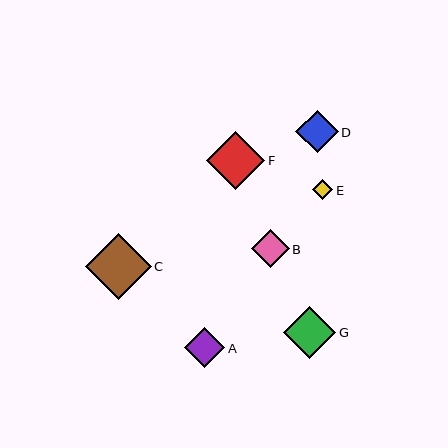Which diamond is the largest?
Diamond C is the largest with a size of approximately 66 pixels.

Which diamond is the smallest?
Diamond E is the smallest with a size of approximately 21 pixels.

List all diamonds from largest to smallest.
From largest to smallest: C, F, G, D, A, B, E.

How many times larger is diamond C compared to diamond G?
Diamond C is approximately 1.3 times the size of diamond G.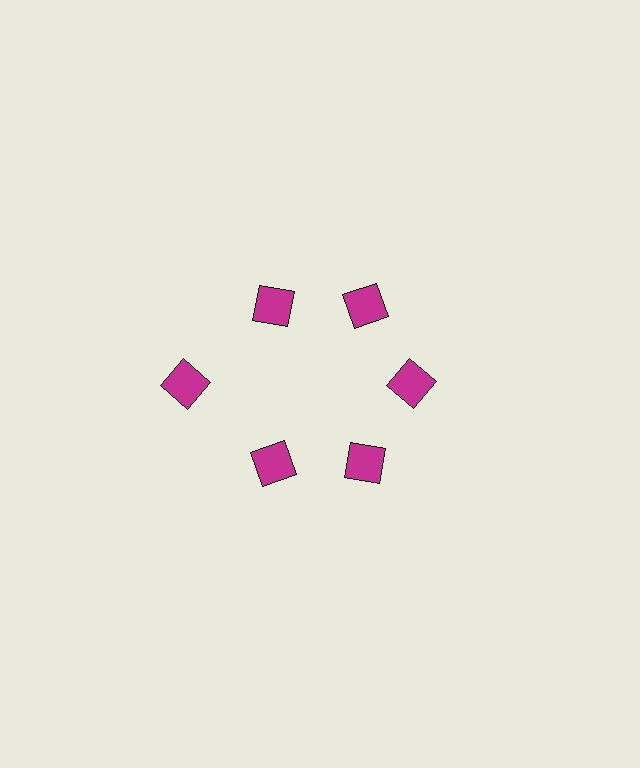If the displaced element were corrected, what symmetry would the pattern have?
It would have 6-fold rotational symmetry — the pattern would map onto itself every 60 degrees.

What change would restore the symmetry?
The symmetry would be restored by moving it inward, back onto the ring so that all 6 squares sit at equal angles and equal distance from the center.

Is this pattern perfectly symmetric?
No. The 6 magenta squares are arranged in a ring, but one element near the 9 o'clock position is pushed outward from the center, breaking the 6-fold rotational symmetry.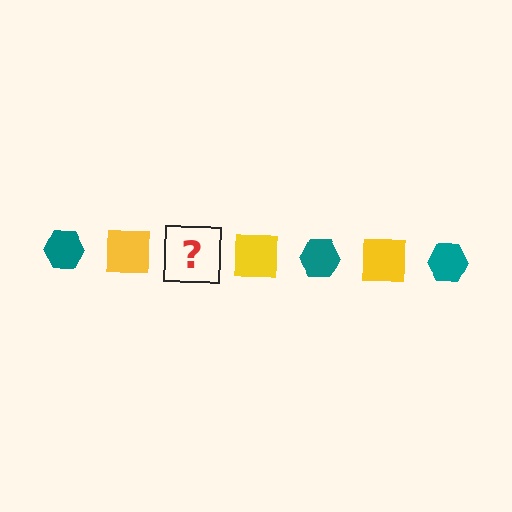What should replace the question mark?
The question mark should be replaced with a teal hexagon.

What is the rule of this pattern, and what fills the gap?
The rule is that the pattern alternates between teal hexagon and yellow square. The gap should be filled with a teal hexagon.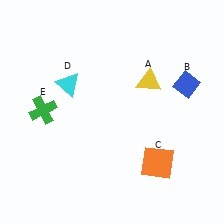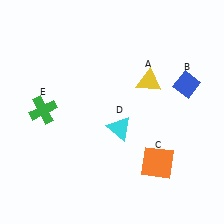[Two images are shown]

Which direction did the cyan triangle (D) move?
The cyan triangle (D) moved right.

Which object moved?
The cyan triangle (D) moved right.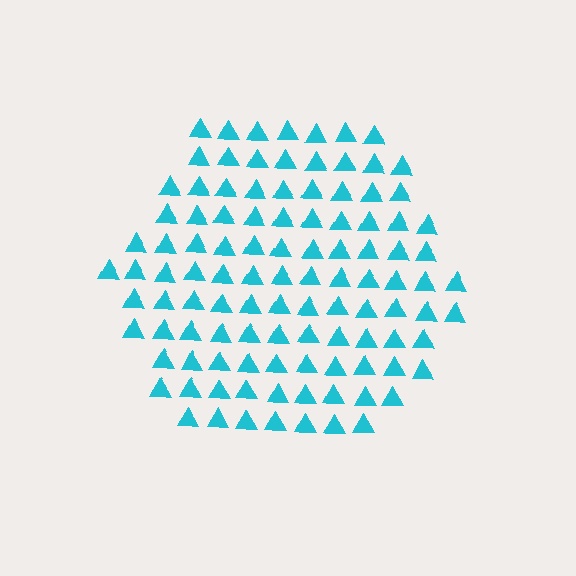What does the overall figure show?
The overall figure shows a hexagon.